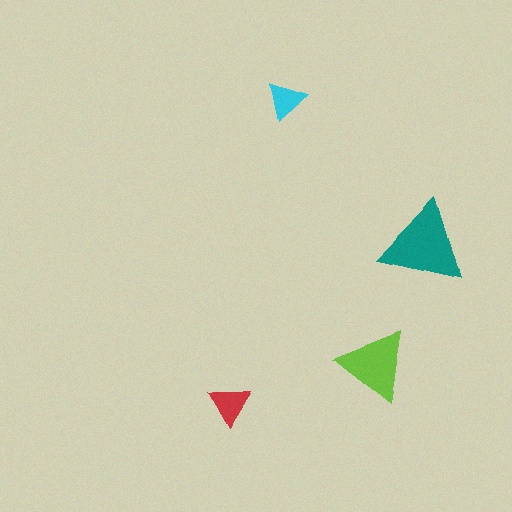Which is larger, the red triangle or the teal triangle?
The teal one.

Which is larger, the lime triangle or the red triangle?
The lime one.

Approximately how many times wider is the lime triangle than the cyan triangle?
About 2 times wider.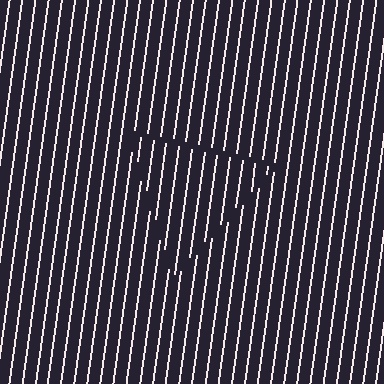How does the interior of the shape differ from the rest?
The interior of the shape contains the same grating, shifted by half a period — the contour is defined by the phase discontinuity where line-ends from the inner and outer gratings abut.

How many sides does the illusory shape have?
3 sides — the line-ends trace a triangle.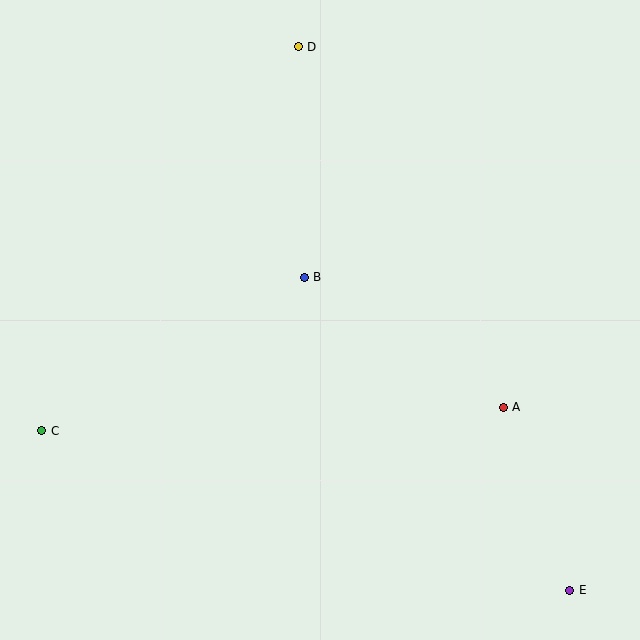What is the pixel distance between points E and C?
The distance between E and C is 551 pixels.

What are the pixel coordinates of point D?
Point D is at (298, 47).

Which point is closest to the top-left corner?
Point D is closest to the top-left corner.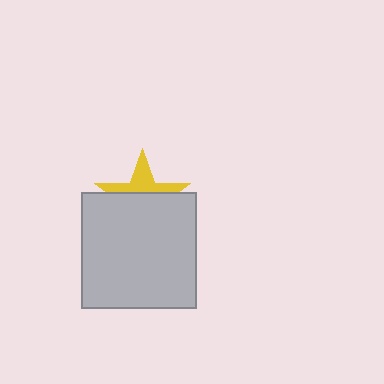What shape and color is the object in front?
The object in front is a light gray square.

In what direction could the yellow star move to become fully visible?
The yellow star could move up. That would shift it out from behind the light gray square entirely.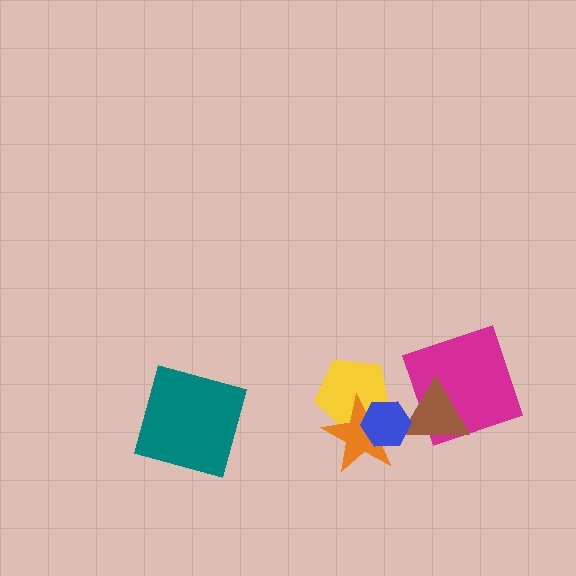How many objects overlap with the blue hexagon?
3 objects overlap with the blue hexagon.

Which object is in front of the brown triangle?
The blue hexagon is in front of the brown triangle.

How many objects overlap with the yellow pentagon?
2 objects overlap with the yellow pentagon.